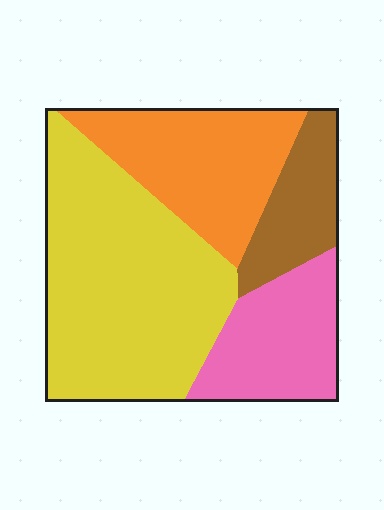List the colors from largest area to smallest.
From largest to smallest: yellow, orange, pink, brown.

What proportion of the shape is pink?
Pink takes up about one fifth (1/5) of the shape.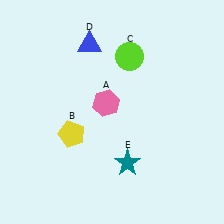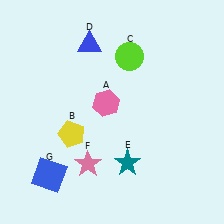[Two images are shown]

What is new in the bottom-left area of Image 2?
A blue square (G) was added in the bottom-left area of Image 2.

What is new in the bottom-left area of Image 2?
A pink star (F) was added in the bottom-left area of Image 2.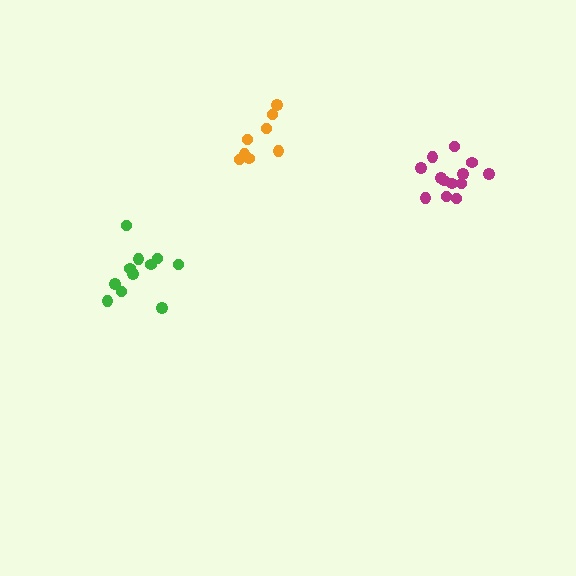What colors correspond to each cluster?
The clusters are colored: green, orange, magenta.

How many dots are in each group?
Group 1: 11 dots, Group 2: 8 dots, Group 3: 13 dots (32 total).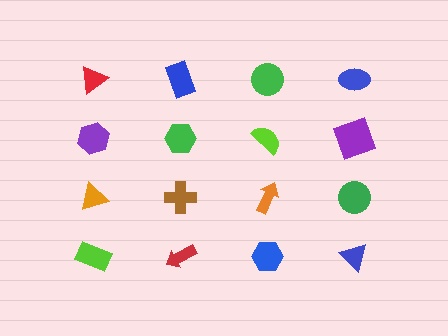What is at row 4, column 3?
A blue hexagon.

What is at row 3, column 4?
A green circle.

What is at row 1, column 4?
A blue ellipse.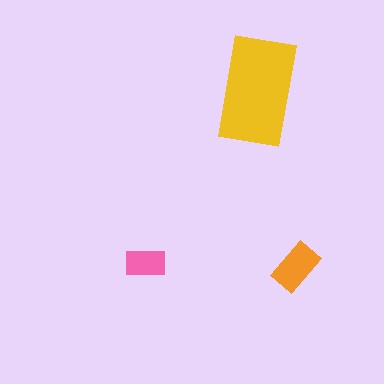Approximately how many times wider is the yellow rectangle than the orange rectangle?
About 2 times wider.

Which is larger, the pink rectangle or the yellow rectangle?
The yellow one.